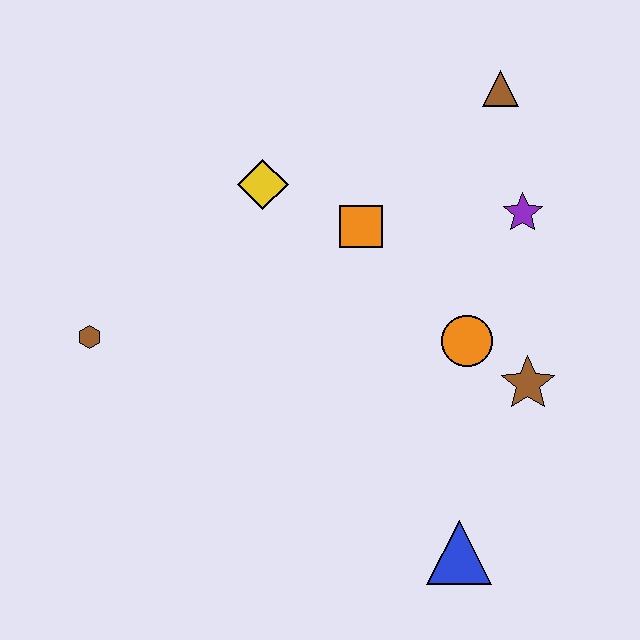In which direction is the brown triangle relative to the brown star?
The brown triangle is above the brown star.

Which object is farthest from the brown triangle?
The brown hexagon is farthest from the brown triangle.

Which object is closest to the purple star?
The brown triangle is closest to the purple star.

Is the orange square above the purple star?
No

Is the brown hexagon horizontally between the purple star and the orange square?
No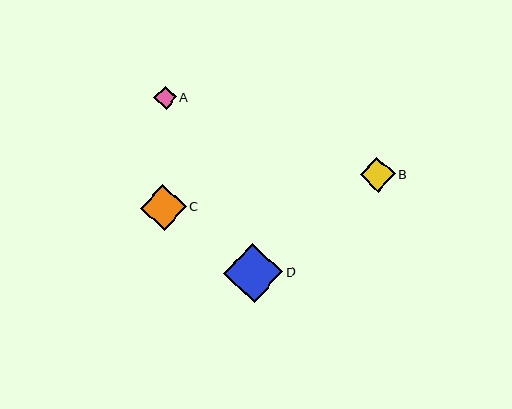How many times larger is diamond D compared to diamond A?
Diamond D is approximately 2.6 times the size of diamond A.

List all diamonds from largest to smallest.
From largest to smallest: D, C, B, A.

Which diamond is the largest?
Diamond D is the largest with a size of approximately 59 pixels.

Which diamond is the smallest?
Diamond A is the smallest with a size of approximately 23 pixels.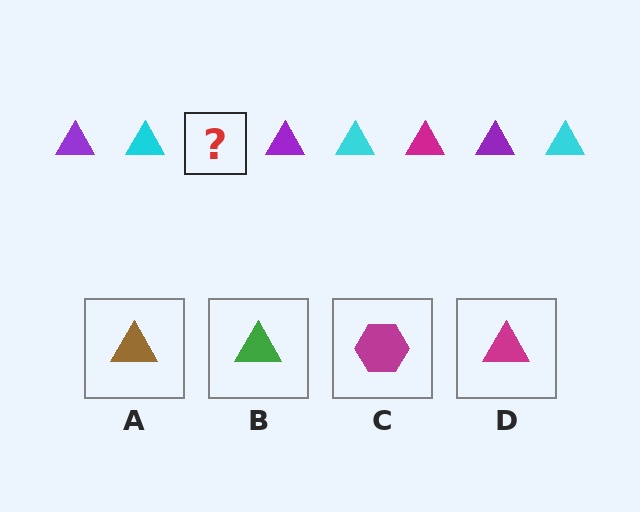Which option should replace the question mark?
Option D.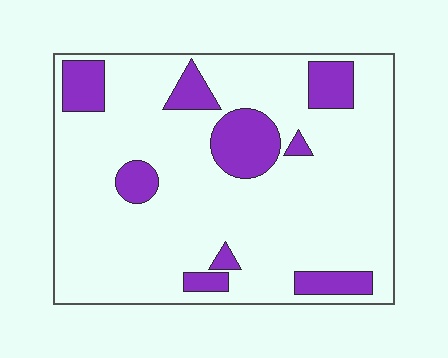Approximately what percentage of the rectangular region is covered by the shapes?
Approximately 20%.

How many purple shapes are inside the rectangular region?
9.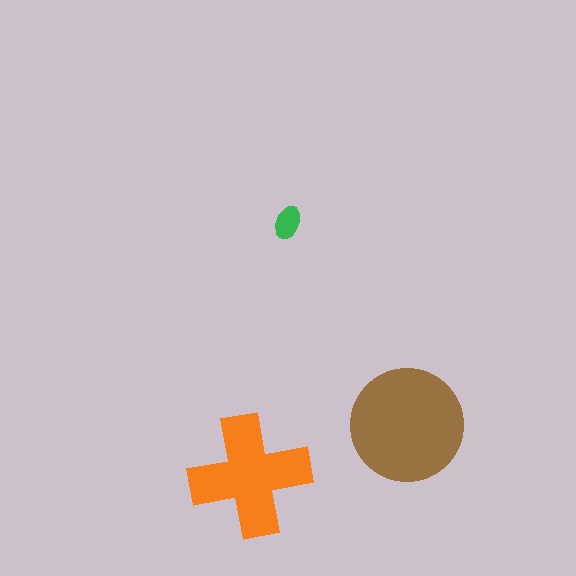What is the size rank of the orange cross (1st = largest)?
2nd.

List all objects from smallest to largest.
The green ellipse, the orange cross, the brown circle.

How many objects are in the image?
There are 3 objects in the image.